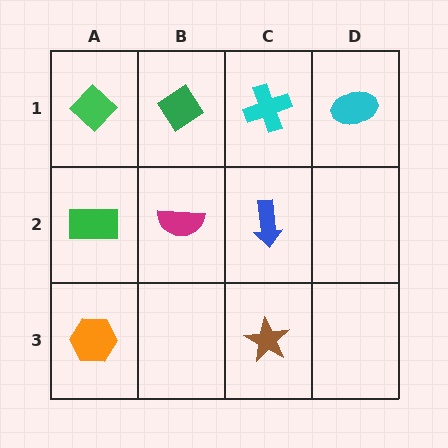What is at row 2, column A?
A green rectangle.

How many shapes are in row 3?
2 shapes.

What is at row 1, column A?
A green diamond.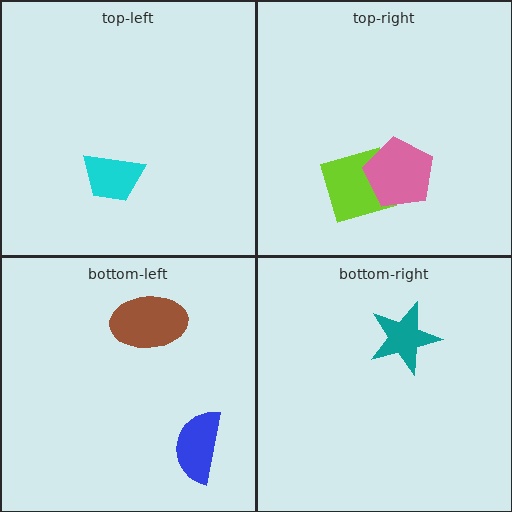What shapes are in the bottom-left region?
The blue semicircle, the brown ellipse.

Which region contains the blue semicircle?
The bottom-left region.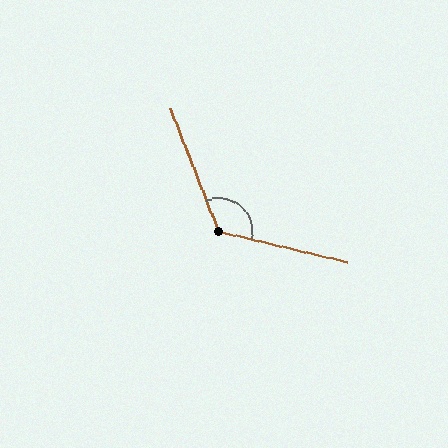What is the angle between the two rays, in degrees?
Approximately 125 degrees.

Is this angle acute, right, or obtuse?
It is obtuse.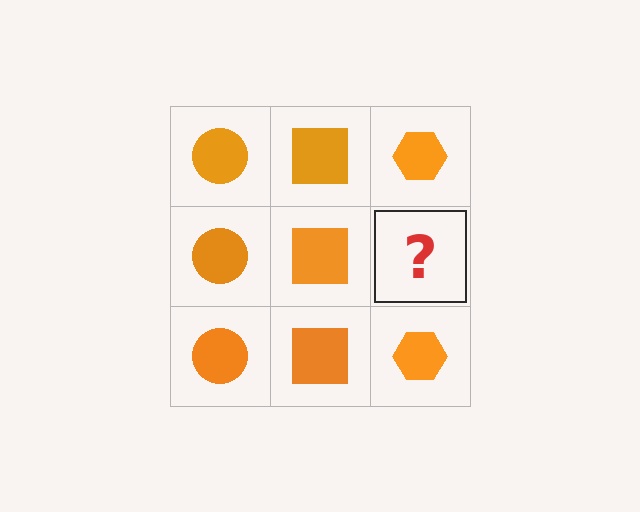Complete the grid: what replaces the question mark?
The question mark should be replaced with an orange hexagon.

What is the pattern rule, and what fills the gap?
The rule is that each column has a consistent shape. The gap should be filled with an orange hexagon.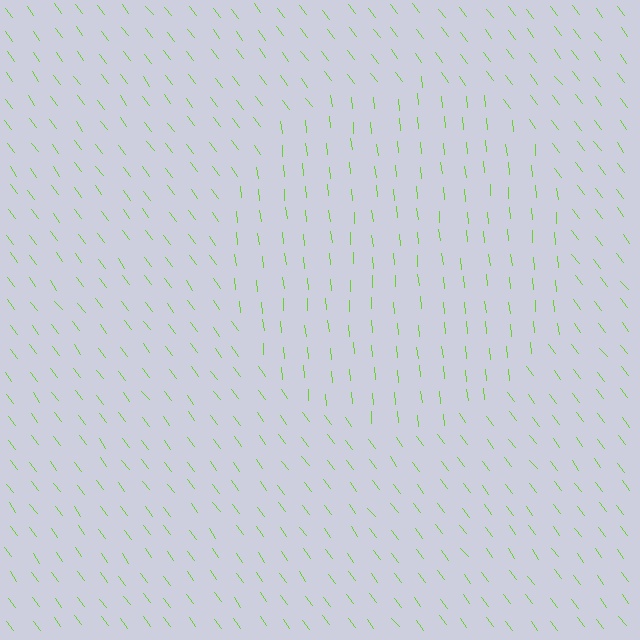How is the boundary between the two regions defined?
The boundary is defined purely by a change in line orientation (approximately 31 degrees difference). All lines are the same color and thickness.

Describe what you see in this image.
The image is filled with small lime line segments. A circle region in the image has lines oriented differently from the surrounding lines, creating a visible texture boundary.